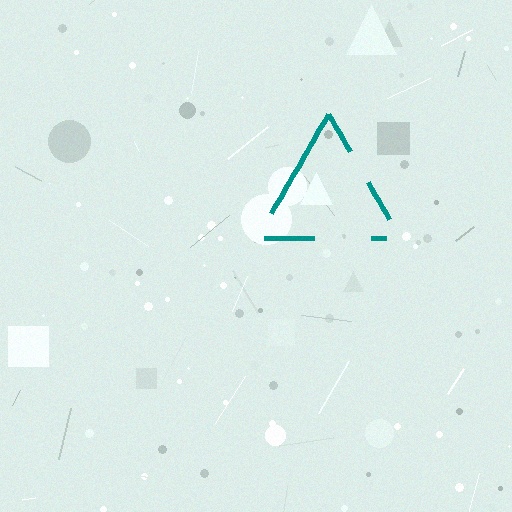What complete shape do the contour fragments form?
The contour fragments form a triangle.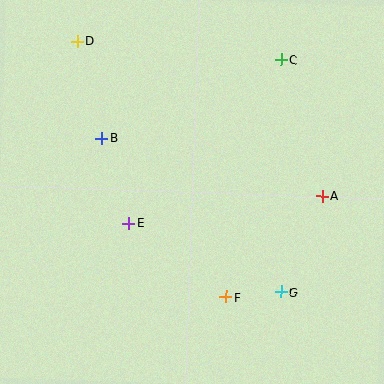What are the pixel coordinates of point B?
Point B is at (101, 138).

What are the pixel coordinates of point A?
Point A is at (322, 196).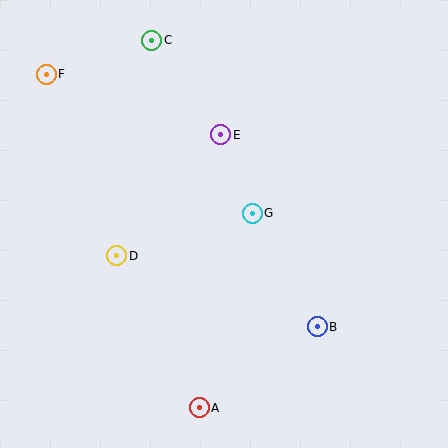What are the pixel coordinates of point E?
Point E is at (221, 135).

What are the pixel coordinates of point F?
Point F is at (46, 74).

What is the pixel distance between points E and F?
The distance between E and F is 185 pixels.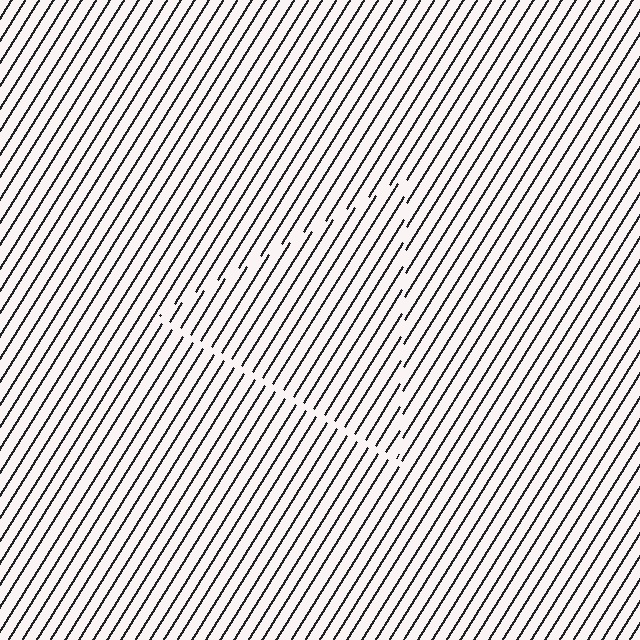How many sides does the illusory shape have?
3 sides — the line-ends trace a triangle.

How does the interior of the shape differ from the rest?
The interior of the shape contains the same grating, shifted by half a period — the contour is defined by the phase discontinuity where line-ends from the inner and outer gratings abut.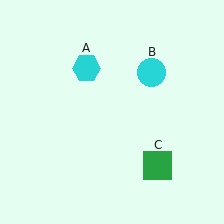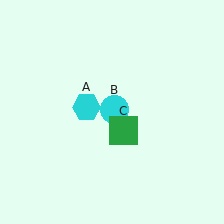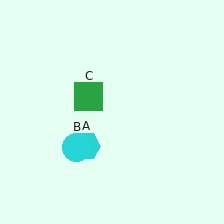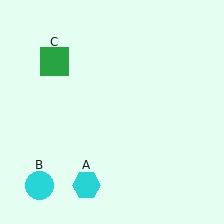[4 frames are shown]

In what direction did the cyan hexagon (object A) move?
The cyan hexagon (object A) moved down.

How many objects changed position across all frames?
3 objects changed position: cyan hexagon (object A), cyan circle (object B), green square (object C).